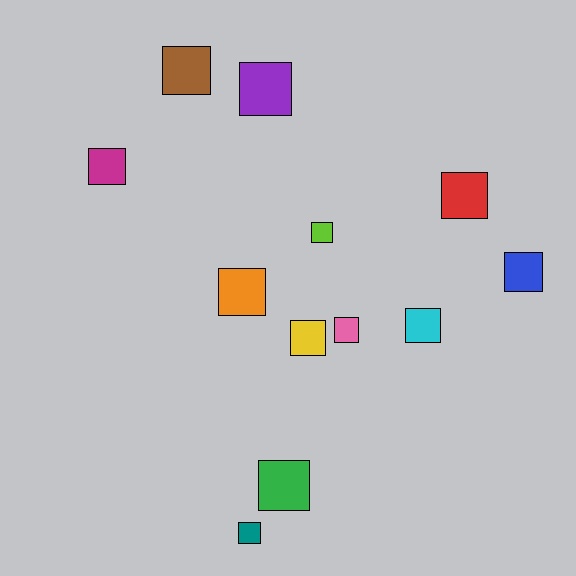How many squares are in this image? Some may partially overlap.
There are 12 squares.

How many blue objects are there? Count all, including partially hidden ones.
There is 1 blue object.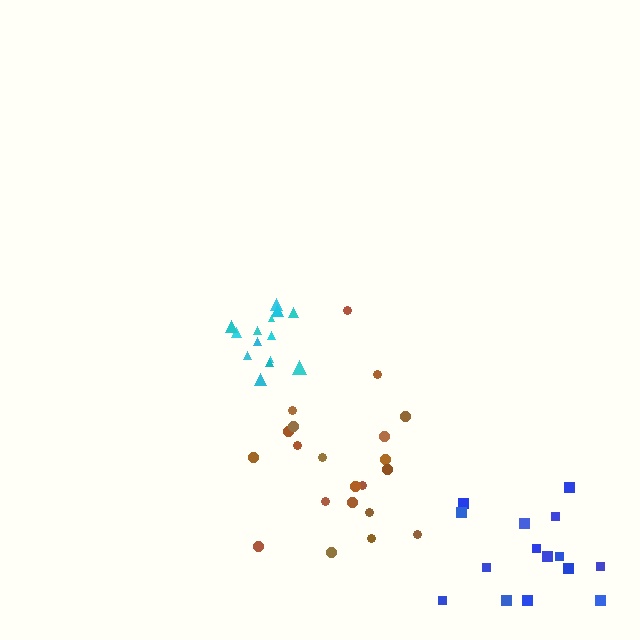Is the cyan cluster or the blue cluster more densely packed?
Cyan.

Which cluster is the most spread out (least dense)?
Blue.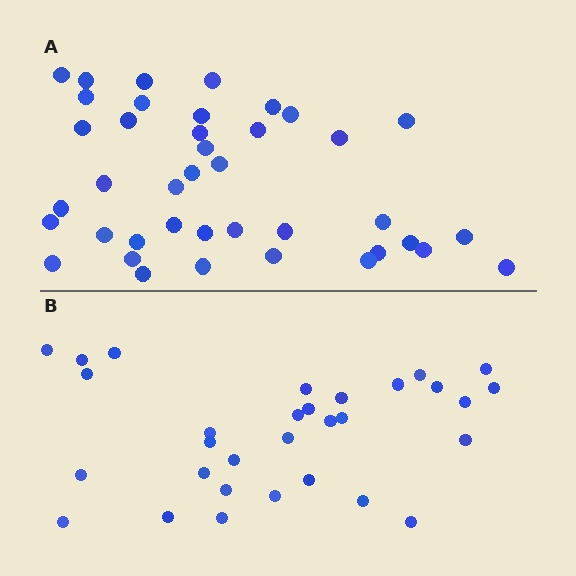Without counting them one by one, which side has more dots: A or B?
Region A (the top region) has more dots.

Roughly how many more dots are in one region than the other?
Region A has roughly 8 or so more dots than region B.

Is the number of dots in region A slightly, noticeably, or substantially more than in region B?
Region A has noticeably more, but not dramatically so. The ratio is roughly 1.3 to 1.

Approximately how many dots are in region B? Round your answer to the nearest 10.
About 30 dots. (The exact count is 31, which rounds to 30.)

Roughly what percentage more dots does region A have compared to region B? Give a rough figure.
About 30% more.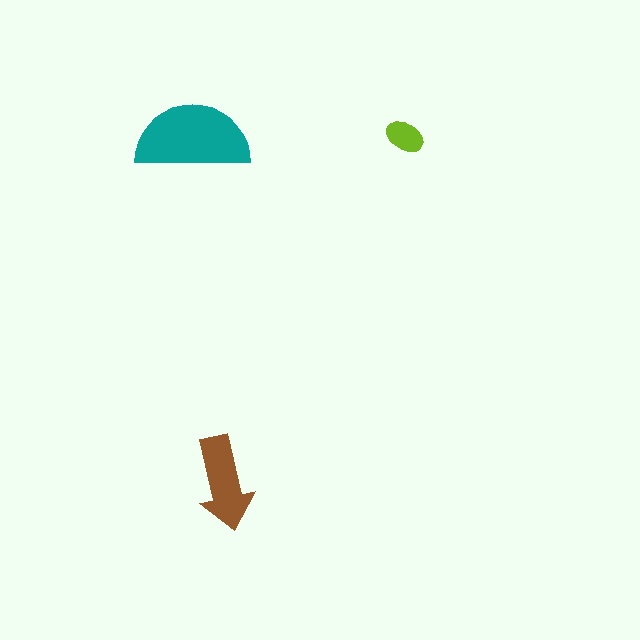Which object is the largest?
The teal semicircle.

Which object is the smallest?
The lime ellipse.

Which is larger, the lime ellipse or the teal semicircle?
The teal semicircle.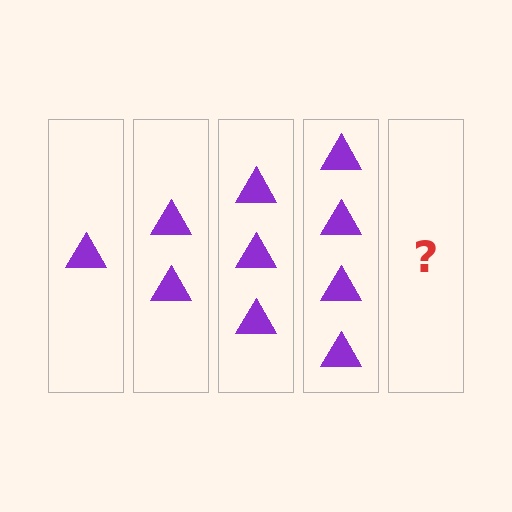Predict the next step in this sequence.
The next step is 5 triangles.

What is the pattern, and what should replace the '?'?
The pattern is that each step adds one more triangle. The '?' should be 5 triangles.